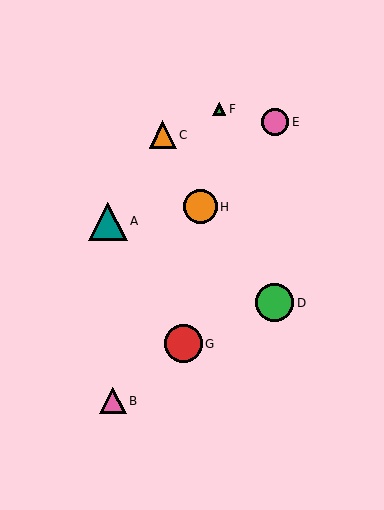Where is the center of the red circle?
The center of the red circle is at (183, 344).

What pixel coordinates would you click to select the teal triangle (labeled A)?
Click at (108, 221) to select the teal triangle A.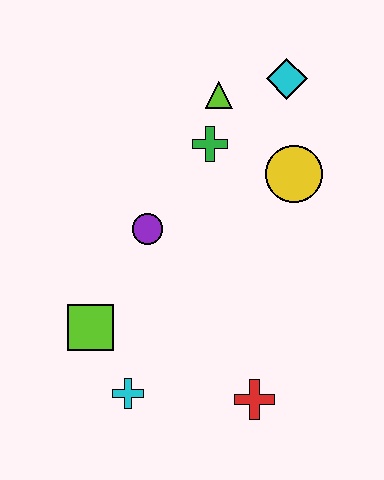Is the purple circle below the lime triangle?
Yes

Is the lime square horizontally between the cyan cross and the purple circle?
No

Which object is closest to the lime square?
The cyan cross is closest to the lime square.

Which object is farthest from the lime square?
The cyan diamond is farthest from the lime square.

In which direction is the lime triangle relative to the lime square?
The lime triangle is above the lime square.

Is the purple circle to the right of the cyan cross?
Yes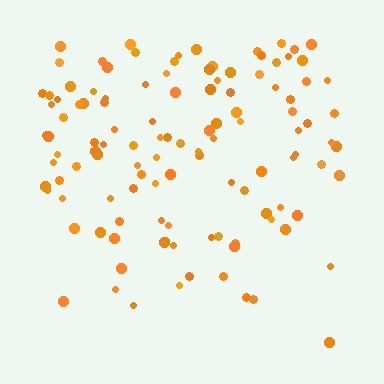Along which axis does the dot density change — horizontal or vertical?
Vertical.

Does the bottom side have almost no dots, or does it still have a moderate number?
Still a moderate number, just noticeably fewer than the top.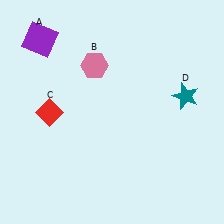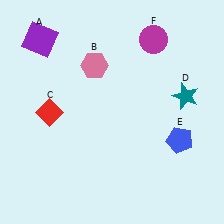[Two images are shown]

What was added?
A blue pentagon (E), a magenta circle (F) were added in Image 2.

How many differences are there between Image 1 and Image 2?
There are 2 differences between the two images.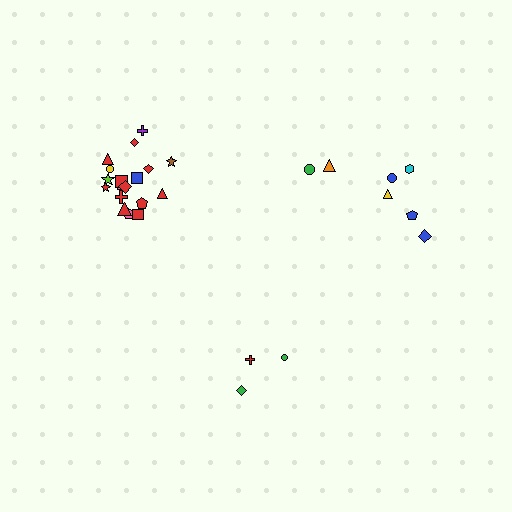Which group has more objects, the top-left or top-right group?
The top-left group.